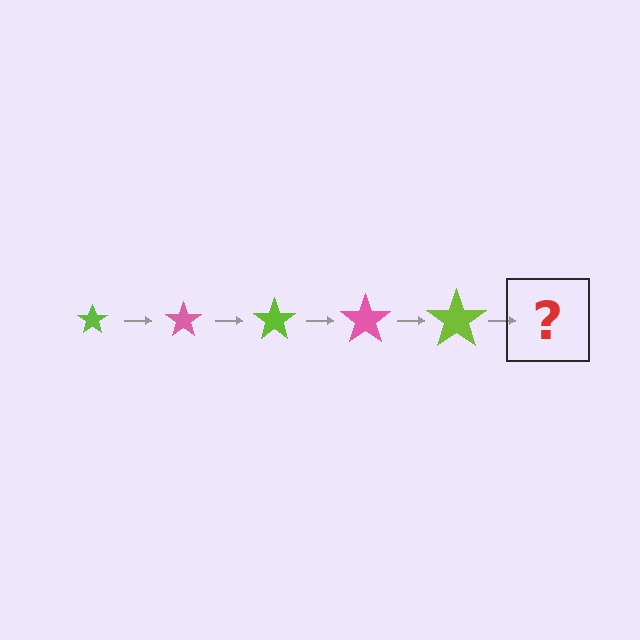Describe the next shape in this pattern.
It should be a pink star, larger than the previous one.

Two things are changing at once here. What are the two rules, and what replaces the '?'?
The two rules are that the star grows larger each step and the color cycles through lime and pink. The '?' should be a pink star, larger than the previous one.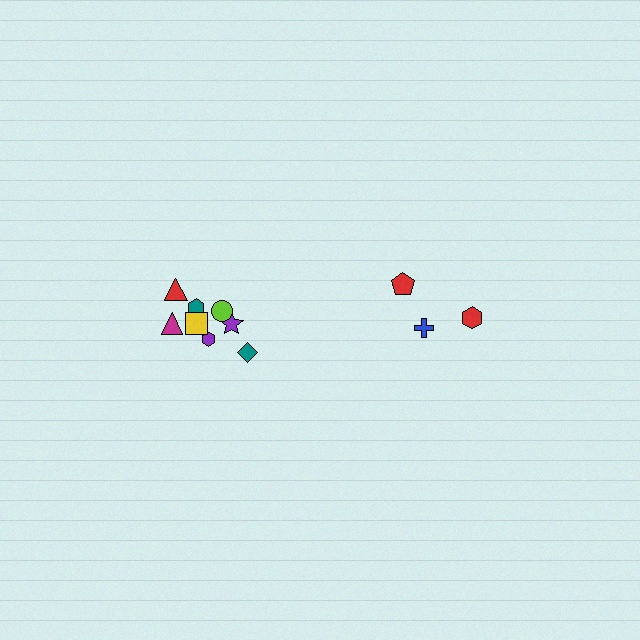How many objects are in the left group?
There are 8 objects.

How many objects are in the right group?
There are 3 objects.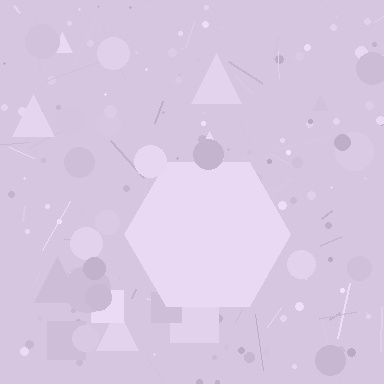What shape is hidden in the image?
A hexagon is hidden in the image.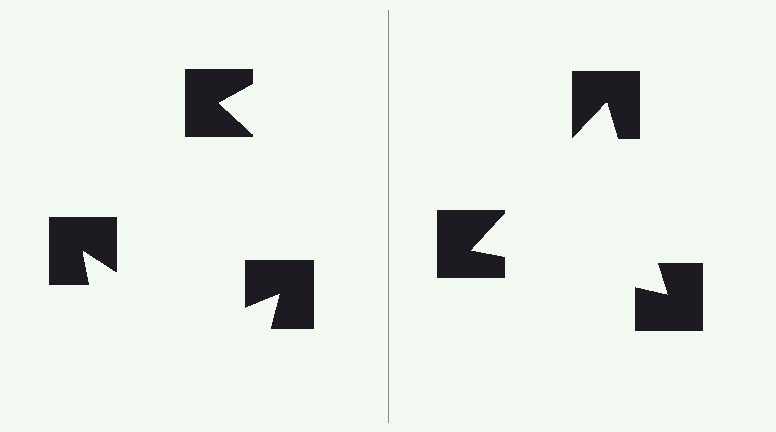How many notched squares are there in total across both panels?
6 — 3 on each side.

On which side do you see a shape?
An illusory triangle appears on the right side. On the left side the wedge cuts are rotated, so no coherent shape forms.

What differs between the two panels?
The notched squares are positioned identically on both sides; only the wedge orientations differ. On the right they align to a triangle; on the left they are misaligned.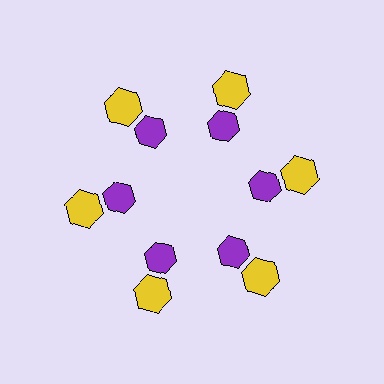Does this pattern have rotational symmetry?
Yes, this pattern has 6-fold rotational symmetry. It looks the same after rotating 60 degrees around the center.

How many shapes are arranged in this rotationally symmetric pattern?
There are 12 shapes, arranged in 6 groups of 2.